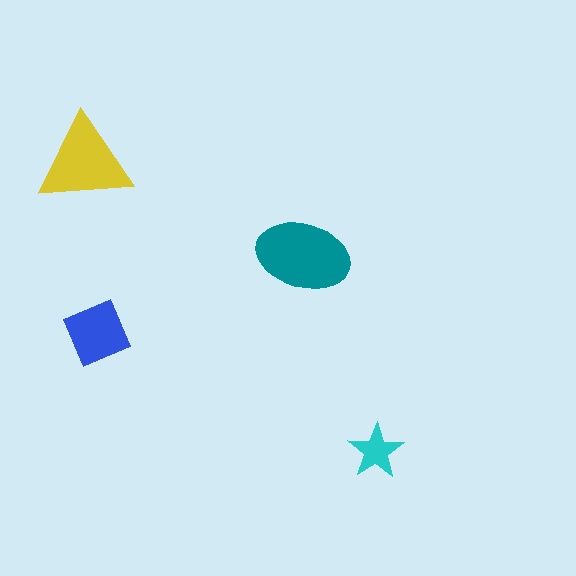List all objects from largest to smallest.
The teal ellipse, the yellow triangle, the blue square, the cyan star.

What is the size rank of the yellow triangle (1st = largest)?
2nd.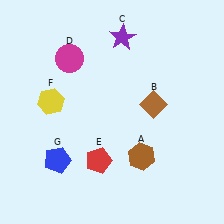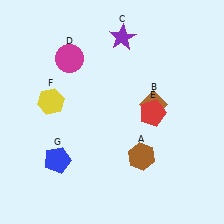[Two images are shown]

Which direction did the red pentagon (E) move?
The red pentagon (E) moved right.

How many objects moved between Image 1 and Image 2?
1 object moved between the two images.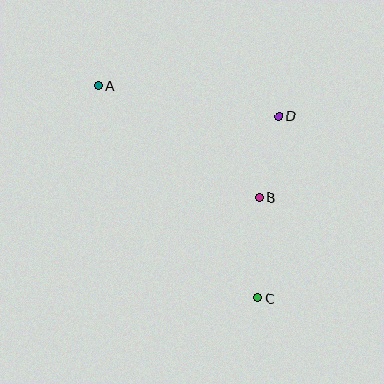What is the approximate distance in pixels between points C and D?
The distance between C and D is approximately 183 pixels.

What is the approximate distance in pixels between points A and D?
The distance between A and D is approximately 183 pixels.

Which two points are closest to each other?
Points B and D are closest to each other.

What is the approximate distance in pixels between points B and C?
The distance between B and C is approximately 101 pixels.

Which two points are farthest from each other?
Points A and C are farthest from each other.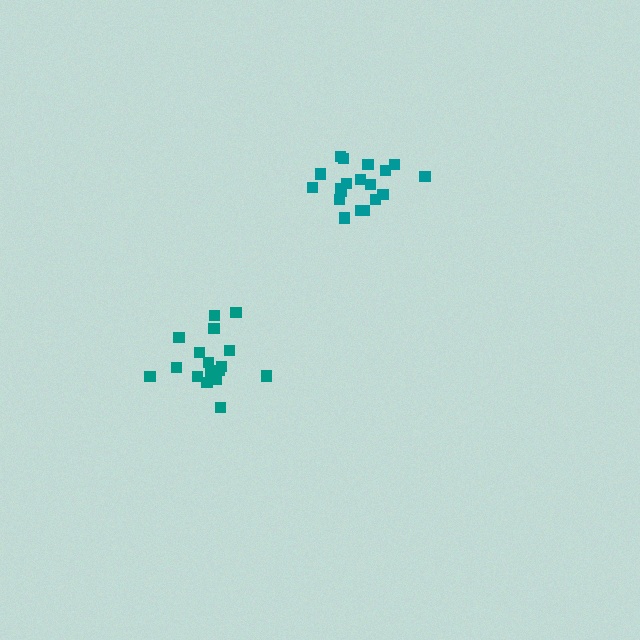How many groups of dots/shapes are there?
There are 2 groups.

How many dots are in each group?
Group 1: 18 dots, Group 2: 20 dots (38 total).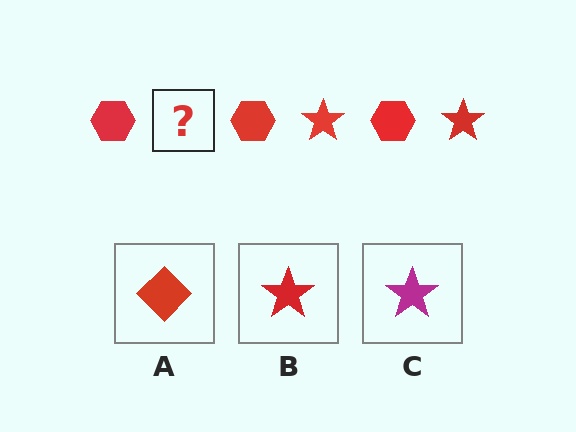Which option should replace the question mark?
Option B.